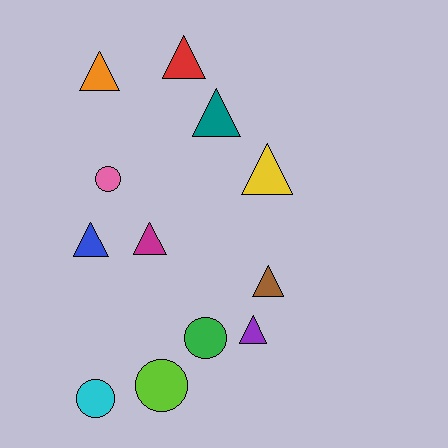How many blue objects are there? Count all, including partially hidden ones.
There is 1 blue object.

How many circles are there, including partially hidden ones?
There are 4 circles.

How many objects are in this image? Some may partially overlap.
There are 12 objects.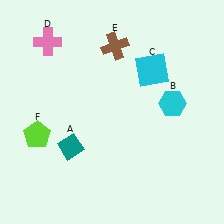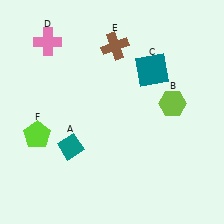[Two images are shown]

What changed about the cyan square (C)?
In Image 1, C is cyan. In Image 2, it changed to teal.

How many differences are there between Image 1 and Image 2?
There are 2 differences between the two images.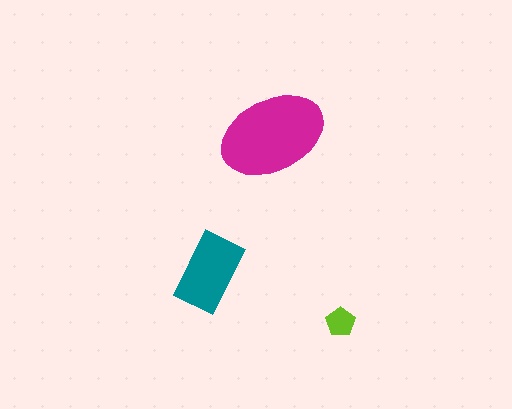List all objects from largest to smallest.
The magenta ellipse, the teal rectangle, the lime pentagon.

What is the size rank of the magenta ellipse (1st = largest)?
1st.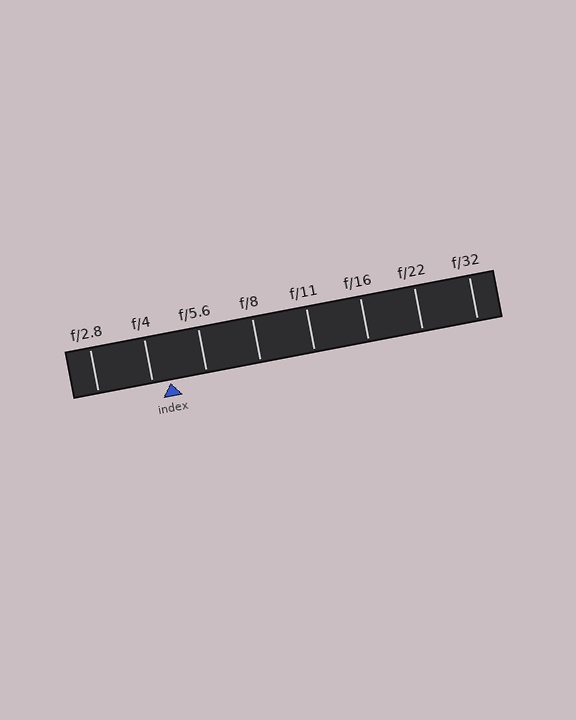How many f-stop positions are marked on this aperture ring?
There are 8 f-stop positions marked.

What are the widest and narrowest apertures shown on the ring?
The widest aperture shown is f/2.8 and the narrowest is f/32.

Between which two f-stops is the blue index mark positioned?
The index mark is between f/4 and f/5.6.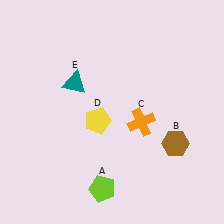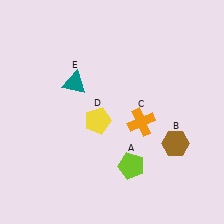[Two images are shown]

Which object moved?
The lime pentagon (A) moved right.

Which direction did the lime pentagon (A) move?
The lime pentagon (A) moved right.